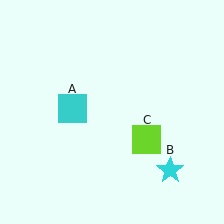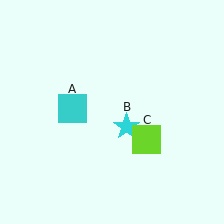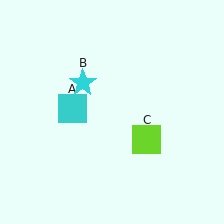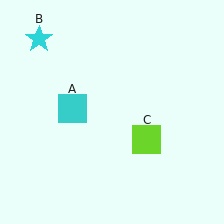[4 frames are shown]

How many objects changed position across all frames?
1 object changed position: cyan star (object B).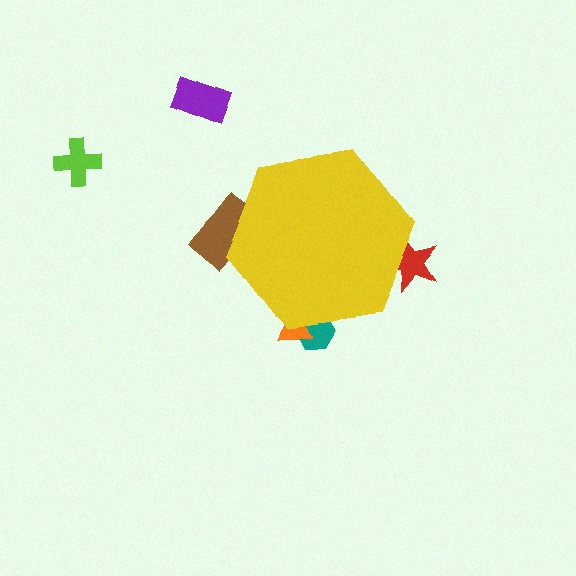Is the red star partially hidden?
Yes, the red star is partially hidden behind the yellow hexagon.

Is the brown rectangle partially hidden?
Yes, the brown rectangle is partially hidden behind the yellow hexagon.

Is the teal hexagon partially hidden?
Yes, the teal hexagon is partially hidden behind the yellow hexagon.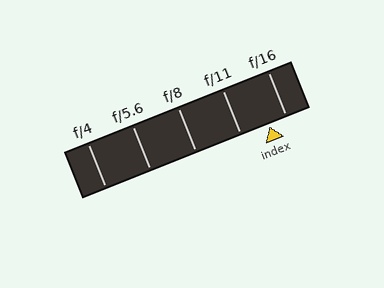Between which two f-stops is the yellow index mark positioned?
The index mark is between f/11 and f/16.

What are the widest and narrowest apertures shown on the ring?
The widest aperture shown is f/4 and the narrowest is f/16.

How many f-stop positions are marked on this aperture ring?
There are 5 f-stop positions marked.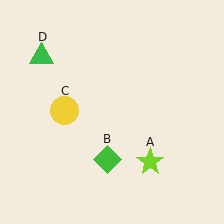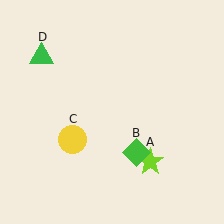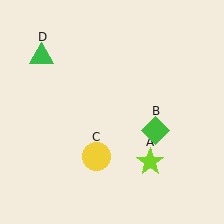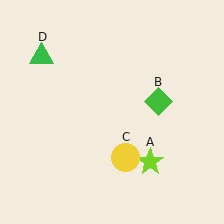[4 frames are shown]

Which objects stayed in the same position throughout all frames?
Lime star (object A) and green triangle (object D) remained stationary.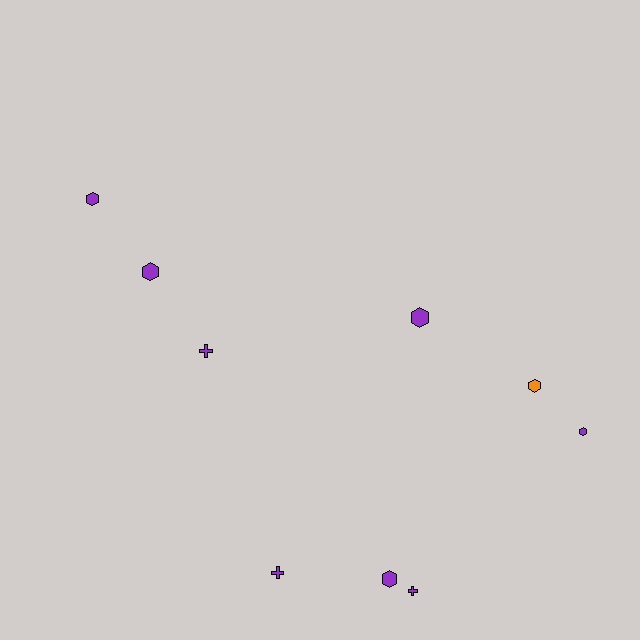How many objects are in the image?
There are 9 objects.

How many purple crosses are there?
There are 3 purple crosses.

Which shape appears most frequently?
Hexagon, with 6 objects.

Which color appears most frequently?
Purple, with 8 objects.